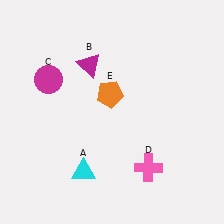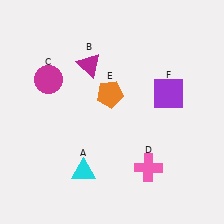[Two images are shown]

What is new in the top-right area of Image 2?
A purple square (F) was added in the top-right area of Image 2.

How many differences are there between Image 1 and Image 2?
There is 1 difference between the two images.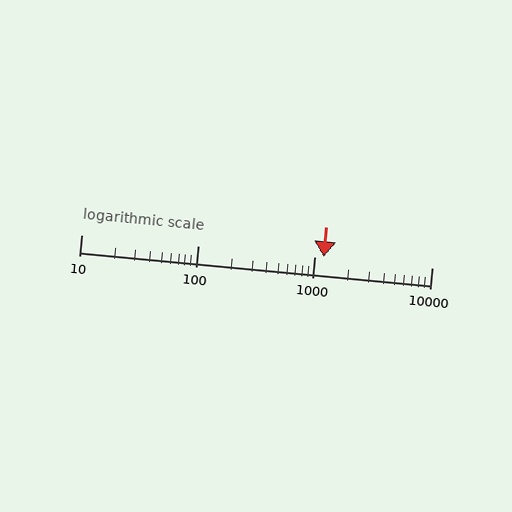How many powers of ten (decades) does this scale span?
The scale spans 3 decades, from 10 to 10000.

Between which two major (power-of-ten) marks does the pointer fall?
The pointer is between 1000 and 10000.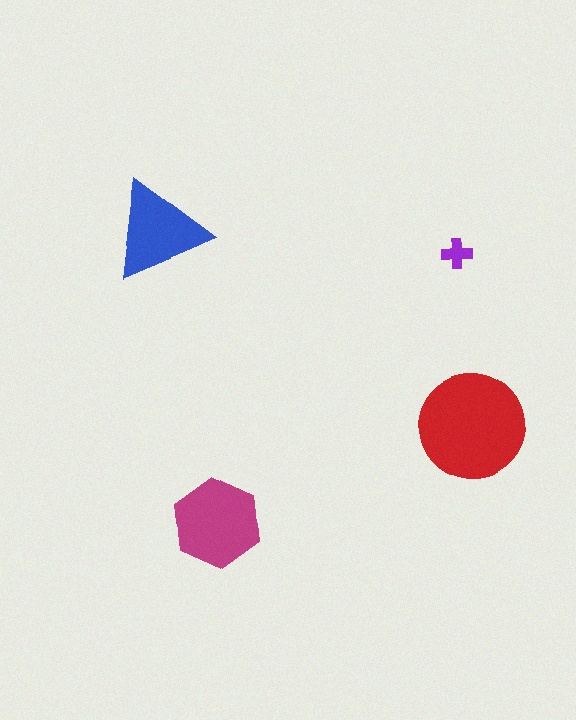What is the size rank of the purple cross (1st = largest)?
4th.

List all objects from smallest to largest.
The purple cross, the blue triangle, the magenta hexagon, the red circle.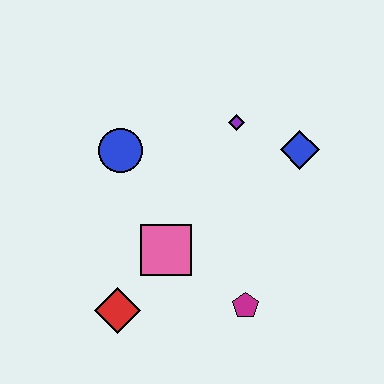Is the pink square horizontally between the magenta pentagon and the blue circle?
Yes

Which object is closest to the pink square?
The red diamond is closest to the pink square.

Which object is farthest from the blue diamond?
The red diamond is farthest from the blue diamond.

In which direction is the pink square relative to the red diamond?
The pink square is above the red diamond.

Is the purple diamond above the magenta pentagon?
Yes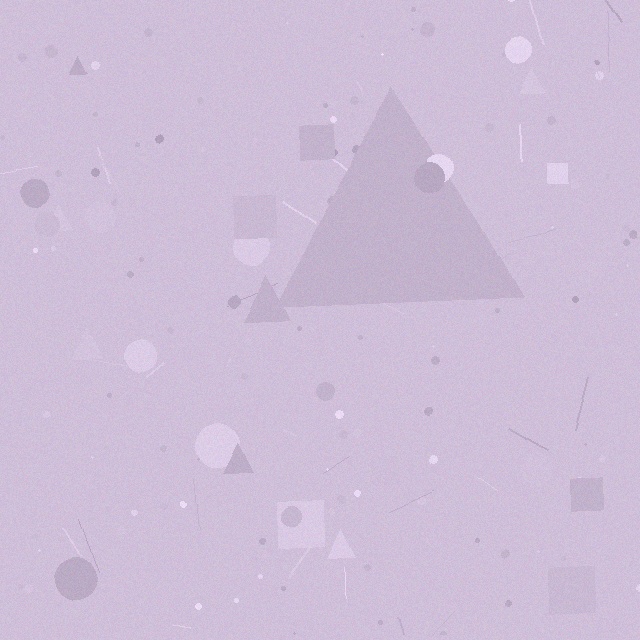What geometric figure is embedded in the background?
A triangle is embedded in the background.